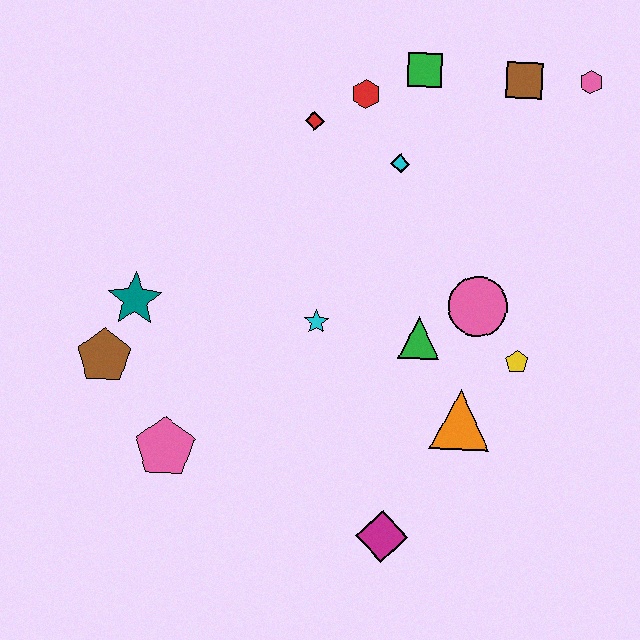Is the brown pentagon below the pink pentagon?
No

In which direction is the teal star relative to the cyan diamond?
The teal star is to the left of the cyan diamond.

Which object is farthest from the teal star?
The pink hexagon is farthest from the teal star.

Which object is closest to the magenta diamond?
The orange triangle is closest to the magenta diamond.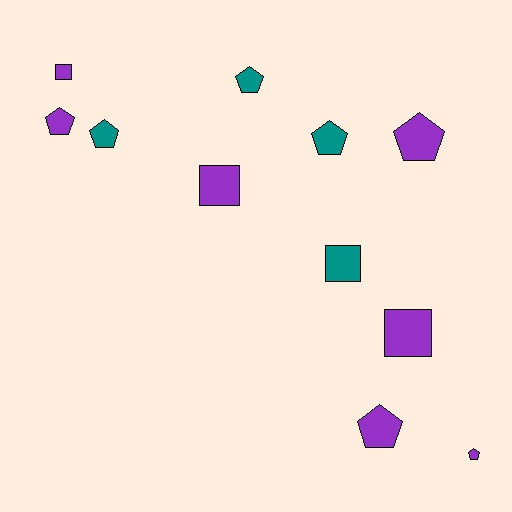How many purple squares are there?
There are 3 purple squares.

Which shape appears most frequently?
Pentagon, with 7 objects.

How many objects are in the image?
There are 11 objects.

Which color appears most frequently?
Purple, with 7 objects.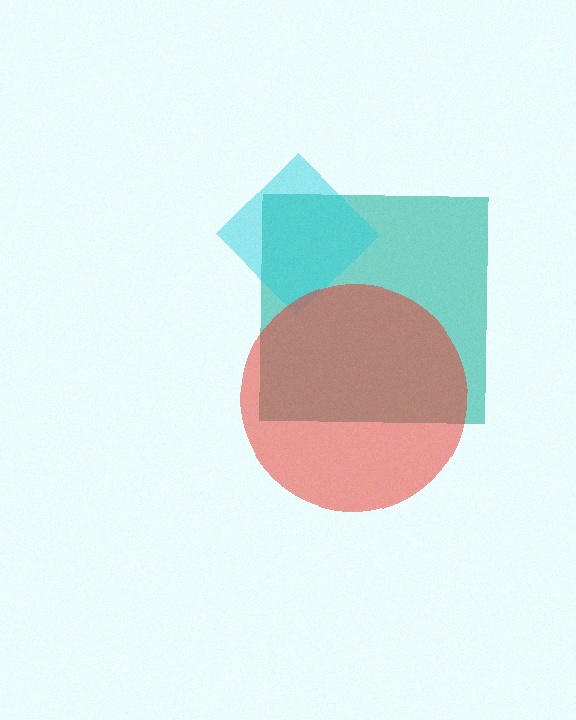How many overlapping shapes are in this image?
There are 3 overlapping shapes in the image.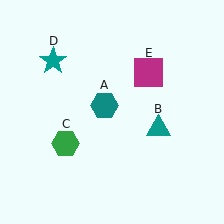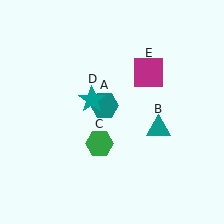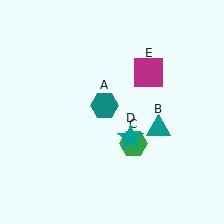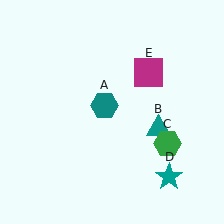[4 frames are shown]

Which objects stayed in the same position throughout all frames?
Teal hexagon (object A) and teal triangle (object B) and magenta square (object E) remained stationary.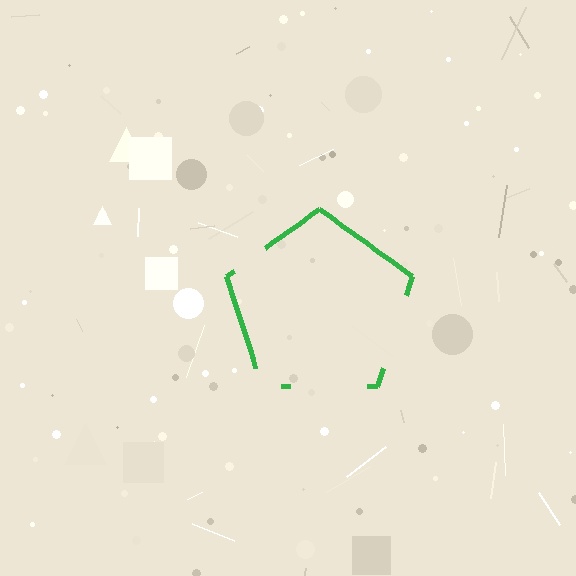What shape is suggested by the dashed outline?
The dashed outline suggests a pentagon.